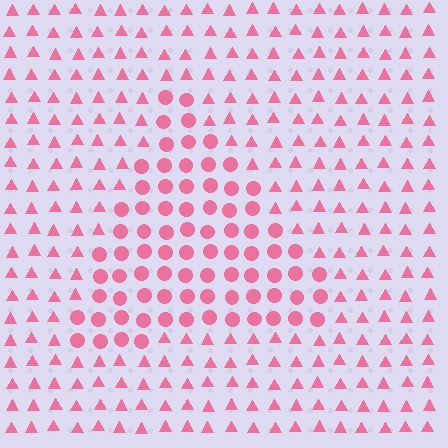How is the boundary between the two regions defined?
The boundary is defined by a change in element shape: circles inside vs. triangles outside. All elements share the same color and spacing.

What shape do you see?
I see a triangle.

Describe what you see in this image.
The image is filled with small pink elements arranged in a uniform grid. A triangle-shaped region contains circles, while the surrounding area contains triangles. The boundary is defined purely by the change in element shape.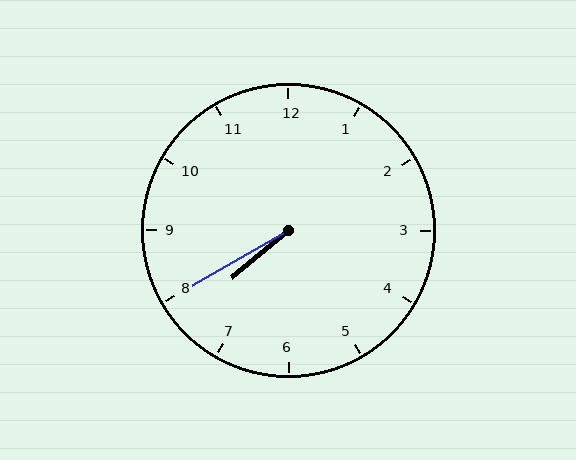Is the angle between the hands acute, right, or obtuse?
It is acute.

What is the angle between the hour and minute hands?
Approximately 10 degrees.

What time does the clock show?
7:40.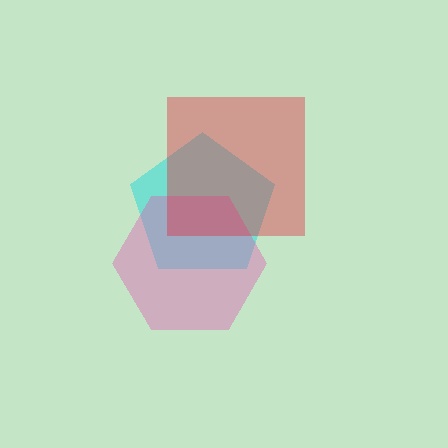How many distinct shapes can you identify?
There are 3 distinct shapes: a cyan pentagon, a pink hexagon, a red square.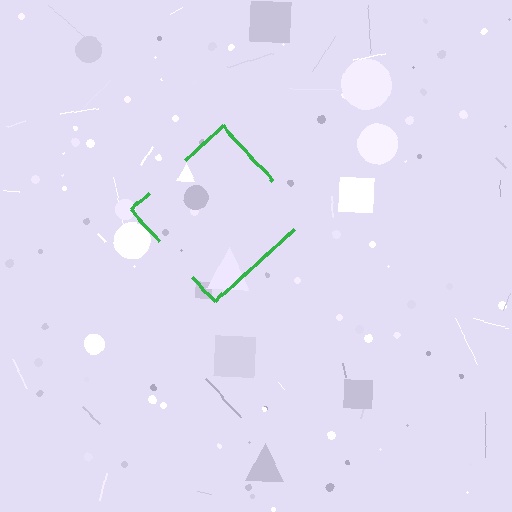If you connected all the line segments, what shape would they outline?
They would outline a diamond.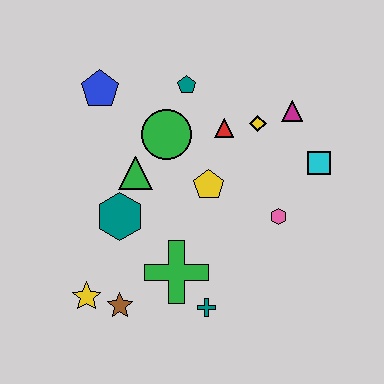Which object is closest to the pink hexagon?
The cyan square is closest to the pink hexagon.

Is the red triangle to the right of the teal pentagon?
Yes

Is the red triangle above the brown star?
Yes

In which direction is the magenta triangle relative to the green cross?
The magenta triangle is above the green cross.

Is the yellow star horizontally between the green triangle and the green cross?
No